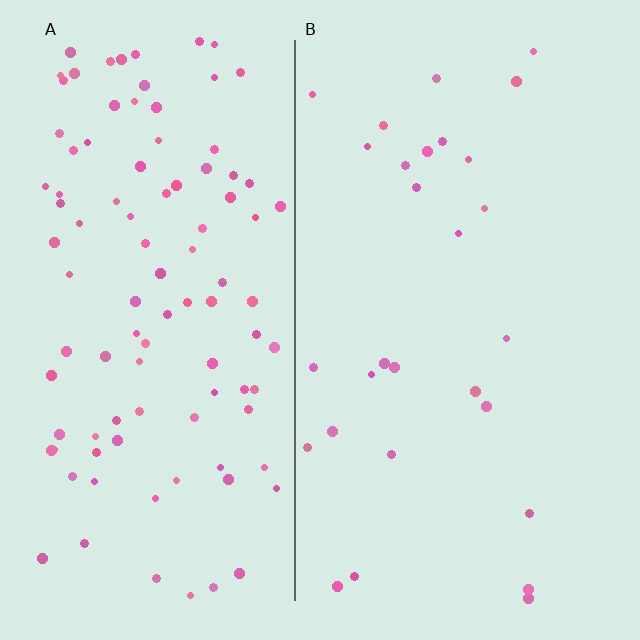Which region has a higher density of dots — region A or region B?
A (the left).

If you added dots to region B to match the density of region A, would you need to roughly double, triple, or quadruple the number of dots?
Approximately triple.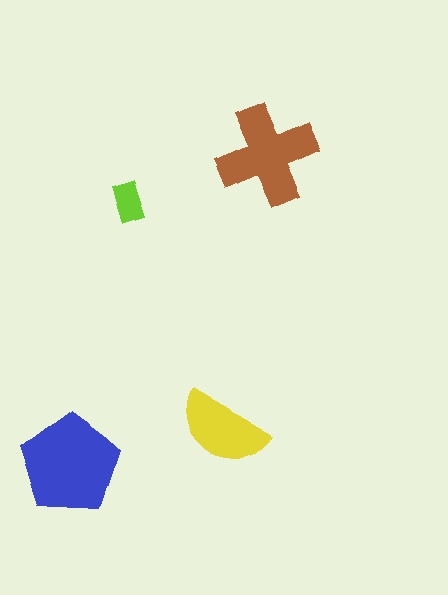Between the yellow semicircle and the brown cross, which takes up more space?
The brown cross.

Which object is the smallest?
The lime rectangle.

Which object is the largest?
The blue pentagon.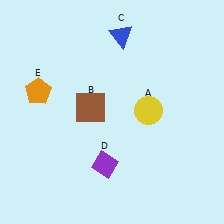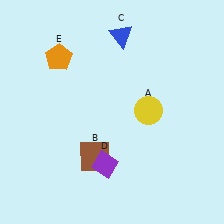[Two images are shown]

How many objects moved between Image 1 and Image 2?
2 objects moved between the two images.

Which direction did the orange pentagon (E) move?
The orange pentagon (E) moved up.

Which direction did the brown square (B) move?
The brown square (B) moved down.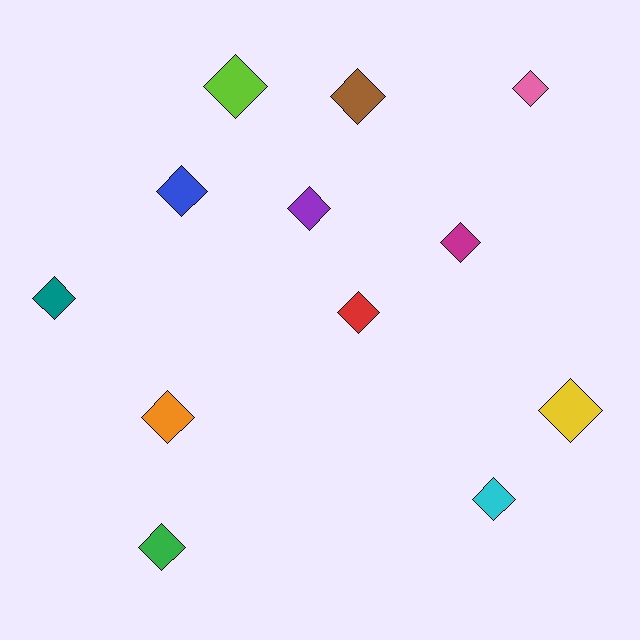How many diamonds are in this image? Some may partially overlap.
There are 12 diamonds.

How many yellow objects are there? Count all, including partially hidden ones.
There is 1 yellow object.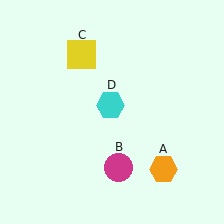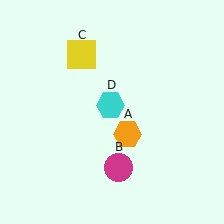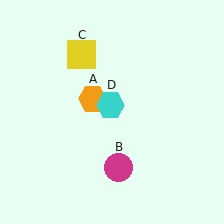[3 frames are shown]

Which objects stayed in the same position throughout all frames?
Magenta circle (object B) and yellow square (object C) and cyan hexagon (object D) remained stationary.